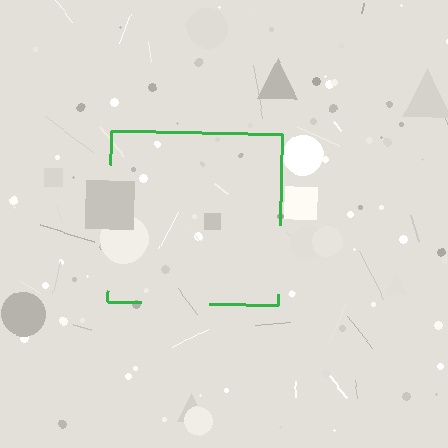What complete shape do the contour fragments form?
The contour fragments form a square.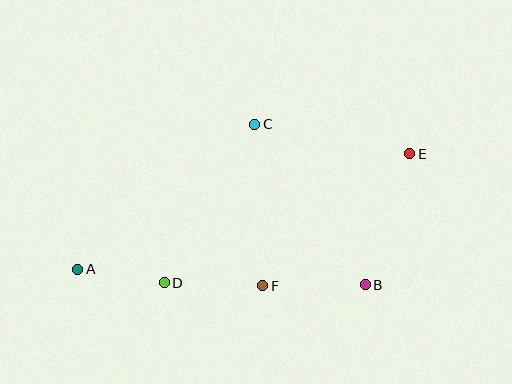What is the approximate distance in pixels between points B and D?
The distance between B and D is approximately 201 pixels.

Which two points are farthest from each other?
Points A and E are farthest from each other.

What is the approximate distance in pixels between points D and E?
The distance between D and E is approximately 278 pixels.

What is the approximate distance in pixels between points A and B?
The distance between A and B is approximately 288 pixels.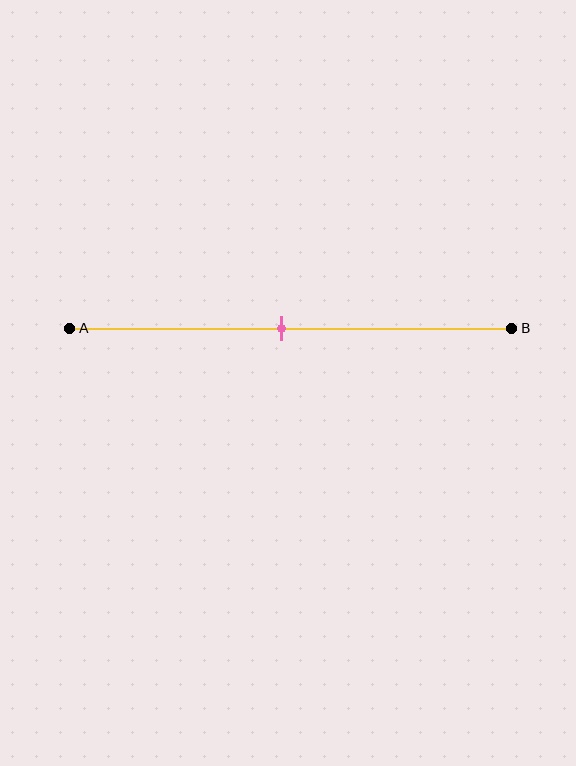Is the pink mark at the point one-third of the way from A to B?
No, the mark is at about 50% from A, not at the 33% one-third point.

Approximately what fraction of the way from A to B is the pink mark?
The pink mark is approximately 50% of the way from A to B.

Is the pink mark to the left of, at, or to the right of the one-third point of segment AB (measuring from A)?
The pink mark is to the right of the one-third point of segment AB.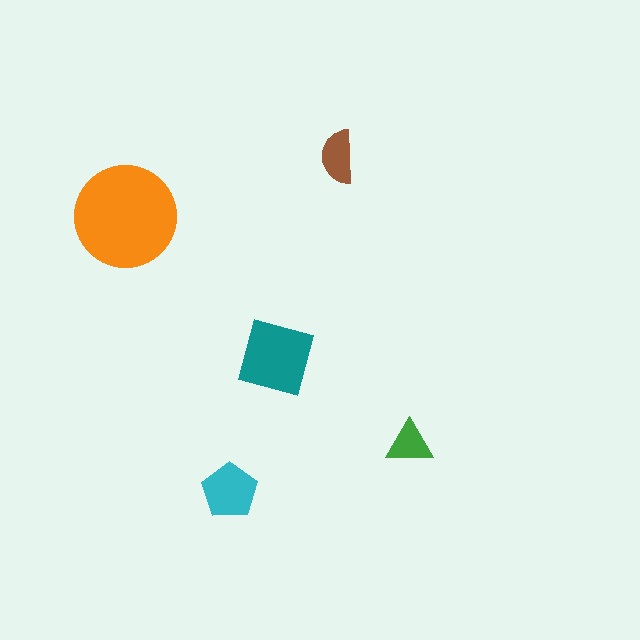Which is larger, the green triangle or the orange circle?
The orange circle.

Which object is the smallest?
The green triangle.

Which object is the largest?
The orange circle.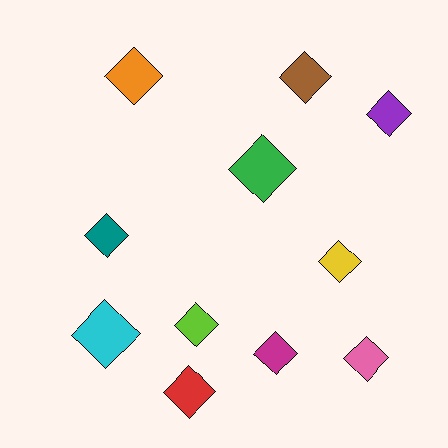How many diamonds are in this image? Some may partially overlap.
There are 11 diamonds.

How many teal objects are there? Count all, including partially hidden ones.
There is 1 teal object.